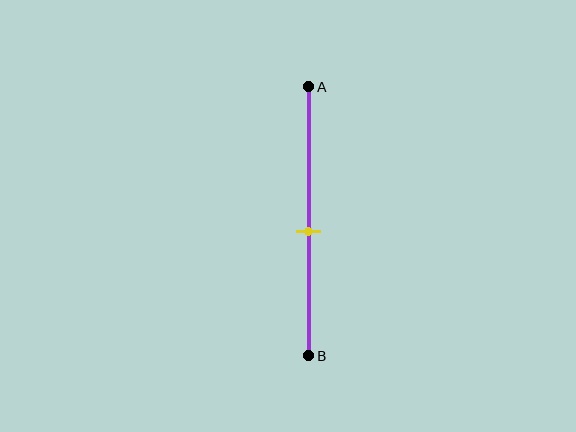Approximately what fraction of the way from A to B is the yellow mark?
The yellow mark is approximately 55% of the way from A to B.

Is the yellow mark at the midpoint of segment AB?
No, the mark is at about 55% from A, not at the 50% midpoint.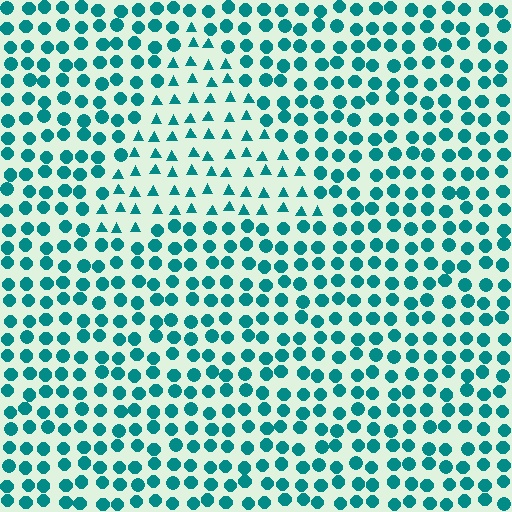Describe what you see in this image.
The image is filled with small teal elements arranged in a uniform grid. A triangle-shaped region contains triangles, while the surrounding area contains circles. The boundary is defined purely by the change in element shape.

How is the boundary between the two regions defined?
The boundary is defined by a change in element shape: triangles inside vs. circles outside. All elements share the same color and spacing.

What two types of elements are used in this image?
The image uses triangles inside the triangle region and circles outside it.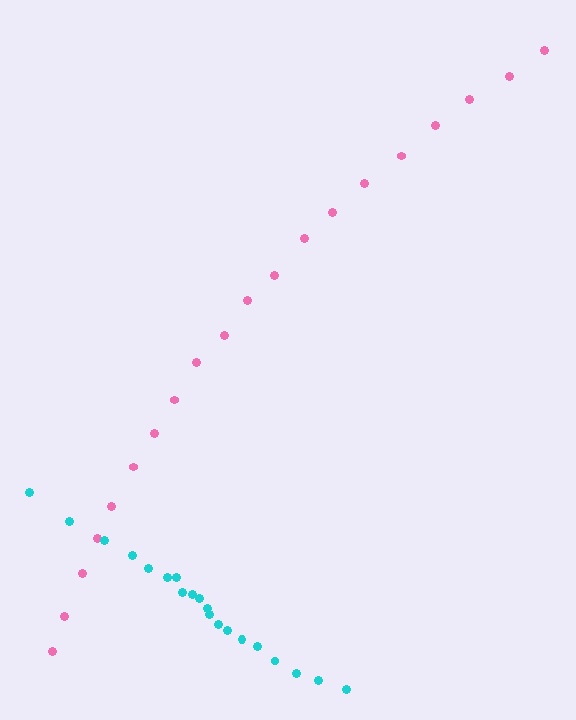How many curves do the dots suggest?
There are 2 distinct paths.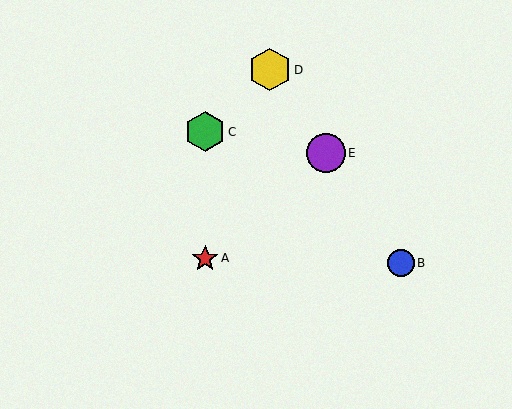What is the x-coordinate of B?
Object B is at x≈401.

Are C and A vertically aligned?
Yes, both are at x≈205.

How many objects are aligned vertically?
2 objects (A, C) are aligned vertically.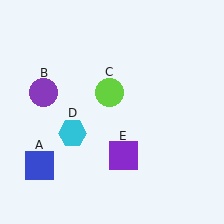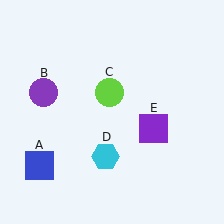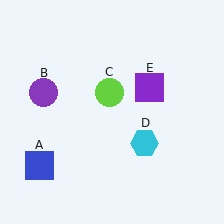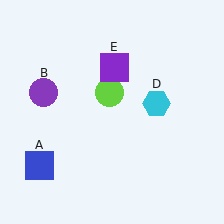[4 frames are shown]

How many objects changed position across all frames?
2 objects changed position: cyan hexagon (object D), purple square (object E).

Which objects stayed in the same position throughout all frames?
Blue square (object A) and purple circle (object B) and lime circle (object C) remained stationary.